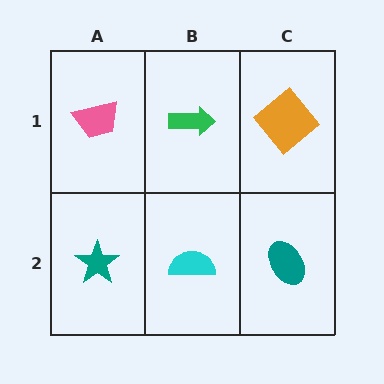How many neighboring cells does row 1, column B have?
3.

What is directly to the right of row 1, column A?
A green arrow.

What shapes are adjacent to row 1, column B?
A cyan semicircle (row 2, column B), a pink trapezoid (row 1, column A), an orange diamond (row 1, column C).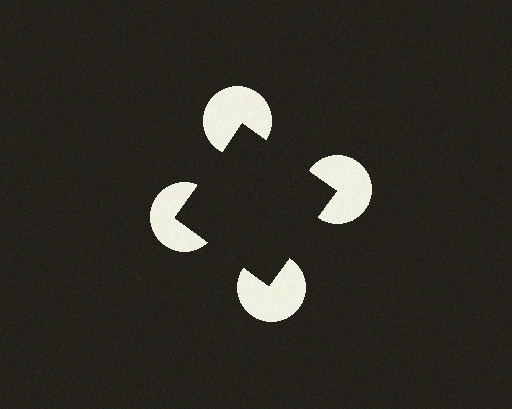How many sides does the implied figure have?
4 sides.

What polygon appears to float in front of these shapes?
An illusory square — its edges are inferred from the aligned wedge cuts in the pac-man discs, not physically drawn.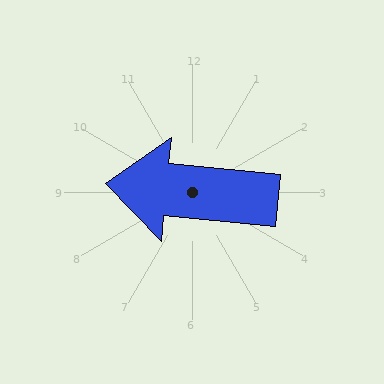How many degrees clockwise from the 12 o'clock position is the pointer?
Approximately 275 degrees.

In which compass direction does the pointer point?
West.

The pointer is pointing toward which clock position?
Roughly 9 o'clock.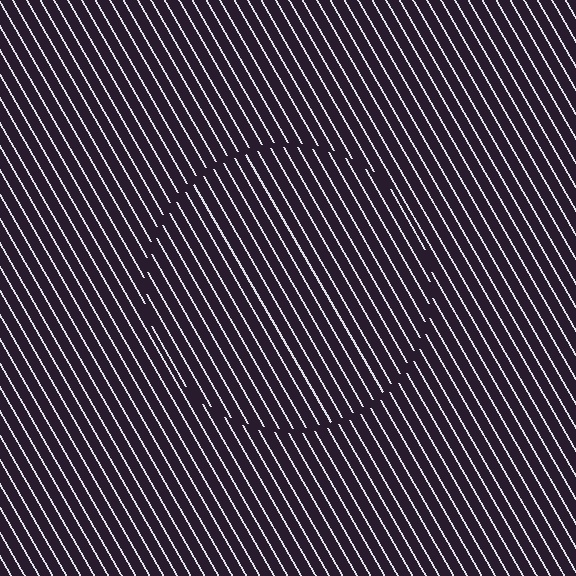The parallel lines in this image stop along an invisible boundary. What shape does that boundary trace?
An illusory circle. The interior of the shape contains the same grating, shifted by half a period — the contour is defined by the phase discontinuity where line-ends from the inner and outer gratings abut.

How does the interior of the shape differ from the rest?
The interior of the shape contains the same grating, shifted by half a period — the contour is defined by the phase discontinuity where line-ends from the inner and outer gratings abut.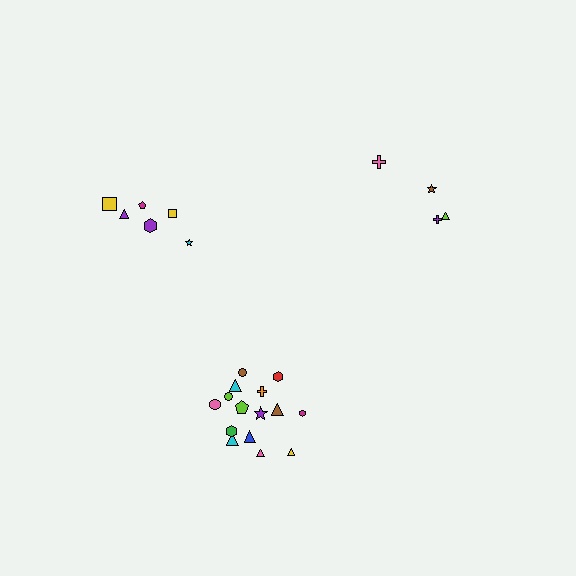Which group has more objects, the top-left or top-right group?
The top-left group.